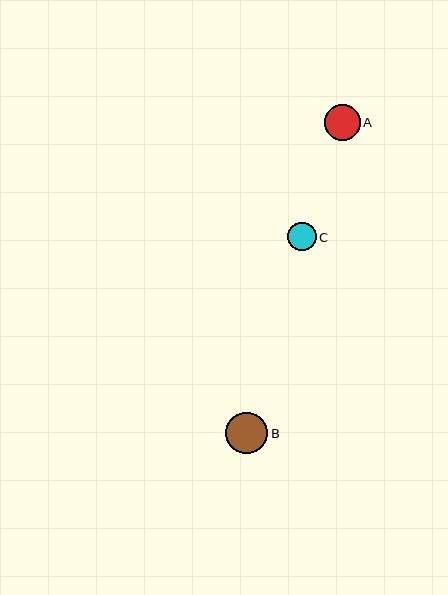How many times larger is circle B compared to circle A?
Circle B is approximately 1.2 times the size of circle A.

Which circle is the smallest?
Circle C is the smallest with a size of approximately 29 pixels.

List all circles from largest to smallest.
From largest to smallest: B, A, C.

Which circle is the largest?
Circle B is the largest with a size of approximately 42 pixels.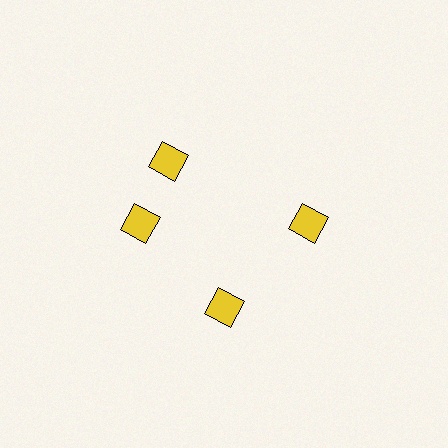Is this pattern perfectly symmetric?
No. The 4 yellow diamonds are arranged in a ring, but one element near the 12 o'clock position is rotated out of alignment along the ring, breaking the 4-fold rotational symmetry.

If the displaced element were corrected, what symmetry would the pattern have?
It would have 4-fold rotational symmetry — the pattern would map onto itself every 90 degrees.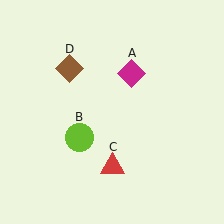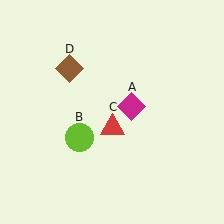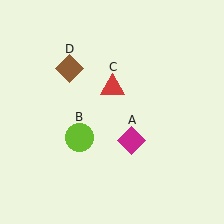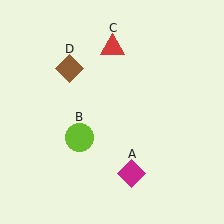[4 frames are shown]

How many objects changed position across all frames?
2 objects changed position: magenta diamond (object A), red triangle (object C).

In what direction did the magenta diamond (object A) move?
The magenta diamond (object A) moved down.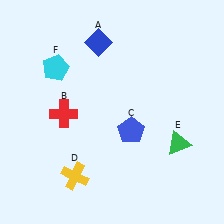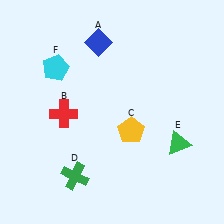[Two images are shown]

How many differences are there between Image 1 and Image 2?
There are 2 differences between the two images.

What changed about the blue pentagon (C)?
In Image 1, C is blue. In Image 2, it changed to yellow.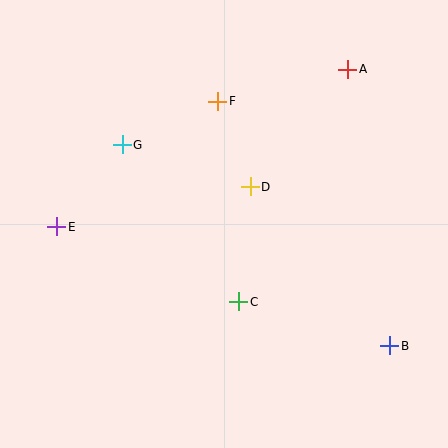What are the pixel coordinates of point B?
Point B is at (390, 346).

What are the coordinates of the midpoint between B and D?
The midpoint between B and D is at (320, 266).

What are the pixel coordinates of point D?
Point D is at (250, 187).